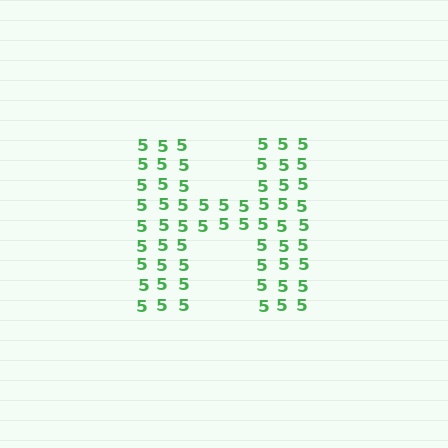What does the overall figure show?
The overall figure shows the letter H.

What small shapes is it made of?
It is made of small digit 5's.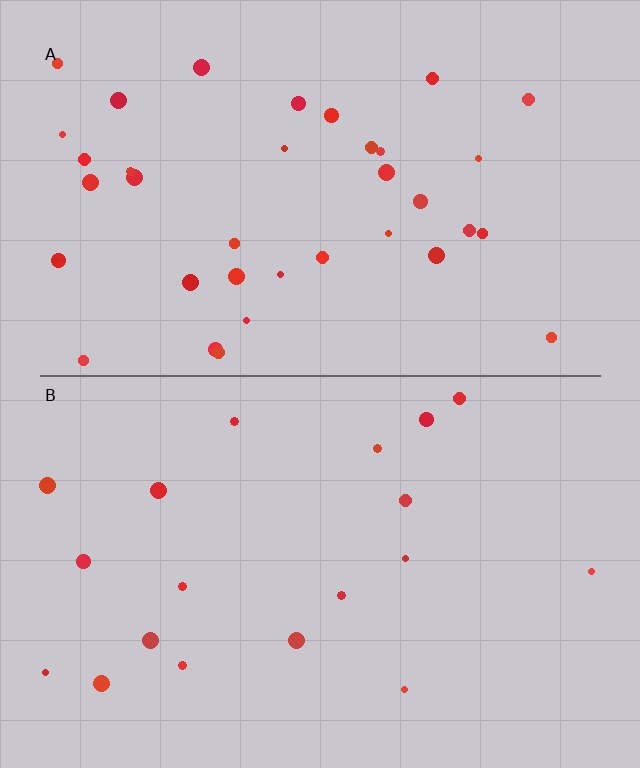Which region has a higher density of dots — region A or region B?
A (the top).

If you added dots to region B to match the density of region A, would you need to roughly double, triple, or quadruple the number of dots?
Approximately double.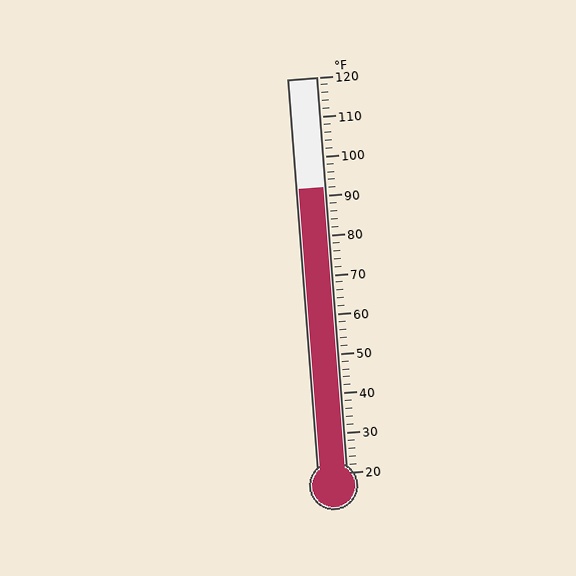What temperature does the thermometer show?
The thermometer shows approximately 92°F.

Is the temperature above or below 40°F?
The temperature is above 40°F.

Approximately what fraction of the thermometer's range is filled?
The thermometer is filled to approximately 70% of its range.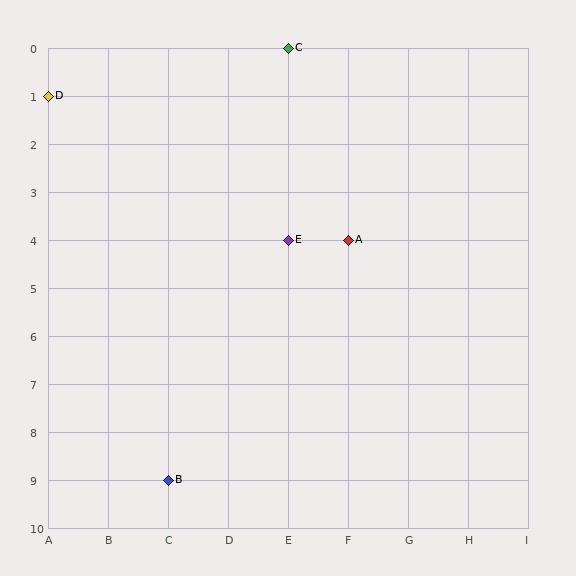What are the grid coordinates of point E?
Point E is at grid coordinates (E, 4).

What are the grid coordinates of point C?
Point C is at grid coordinates (E, 0).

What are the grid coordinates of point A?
Point A is at grid coordinates (F, 4).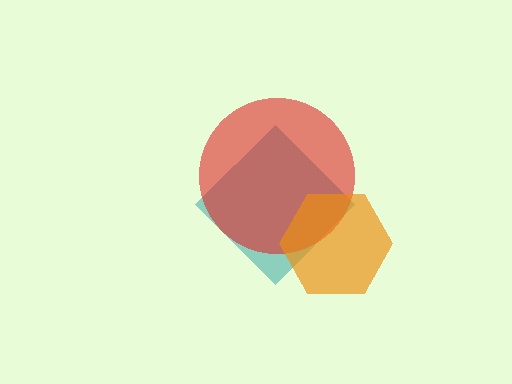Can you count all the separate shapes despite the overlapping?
Yes, there are 3 separate shapes.